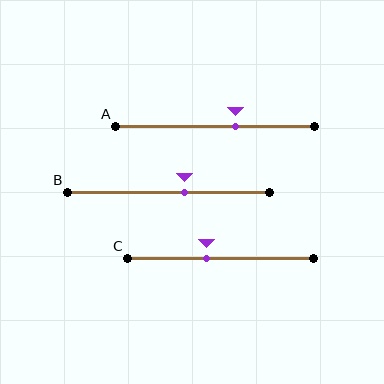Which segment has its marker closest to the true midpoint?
Segment C has its marker closest to the true midpoint.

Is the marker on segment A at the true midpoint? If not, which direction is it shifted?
No, the marker on segment A is shifted to the right by about 11% of the segment length.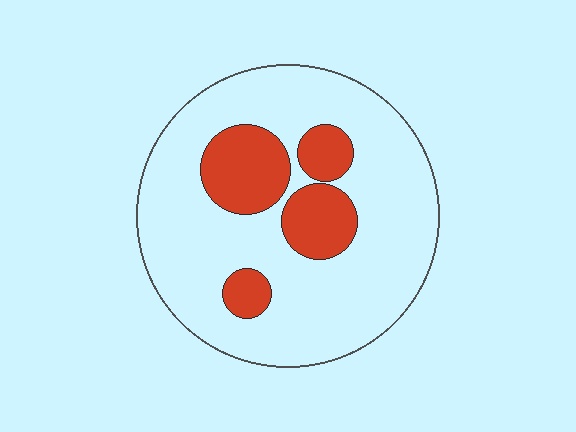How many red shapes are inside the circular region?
4.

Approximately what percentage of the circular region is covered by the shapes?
Approximately 20%.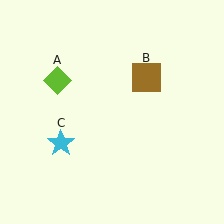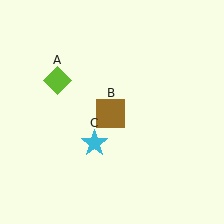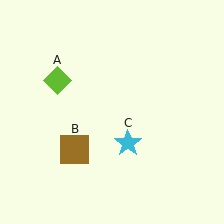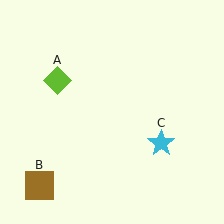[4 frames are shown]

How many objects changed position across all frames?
2 objects changed position: brown square (object B), cyan star (object C).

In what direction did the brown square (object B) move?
The brown square (object B) moved down and to the left.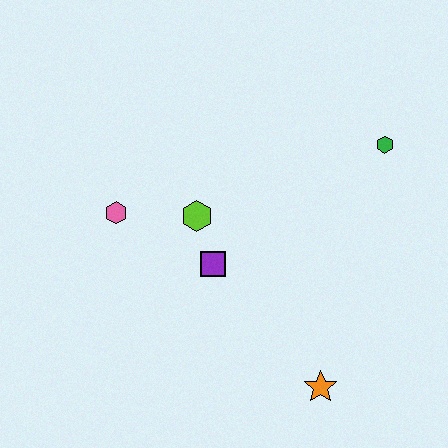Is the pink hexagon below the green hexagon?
Yes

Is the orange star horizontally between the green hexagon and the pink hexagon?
Yes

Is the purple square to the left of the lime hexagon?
No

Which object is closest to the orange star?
The purple square is closest to the orange star.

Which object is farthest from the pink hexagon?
The green hexagon is farthest from the pink hexagon.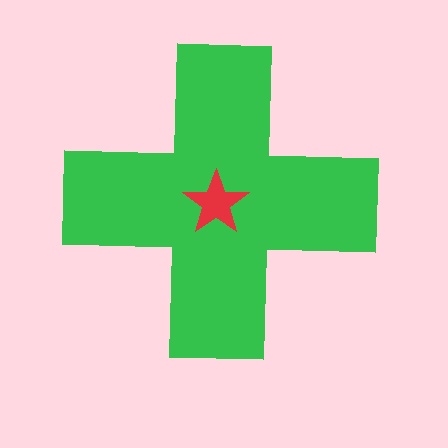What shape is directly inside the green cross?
The red star.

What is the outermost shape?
The green cross.